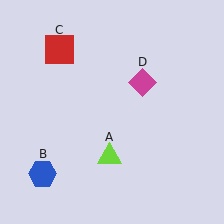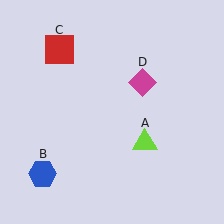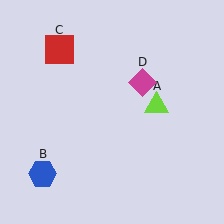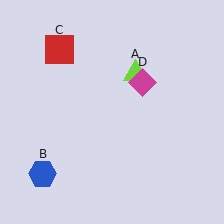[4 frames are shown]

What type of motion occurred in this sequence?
The lime triangle (object A) rotated counterclockwise around the center of the scene.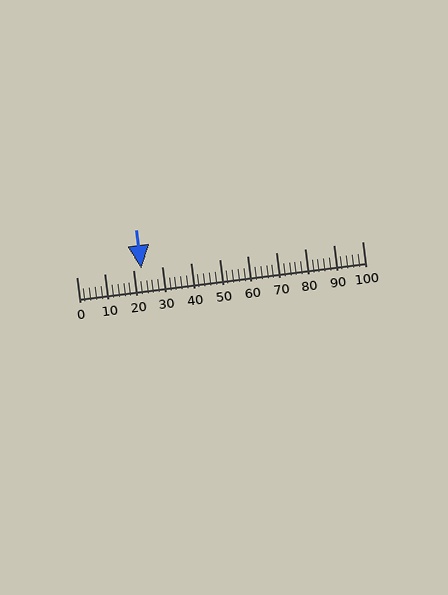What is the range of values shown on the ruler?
The ruler shows values from 0 to 100.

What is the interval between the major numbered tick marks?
The major tick marks are spaced 10 units apart.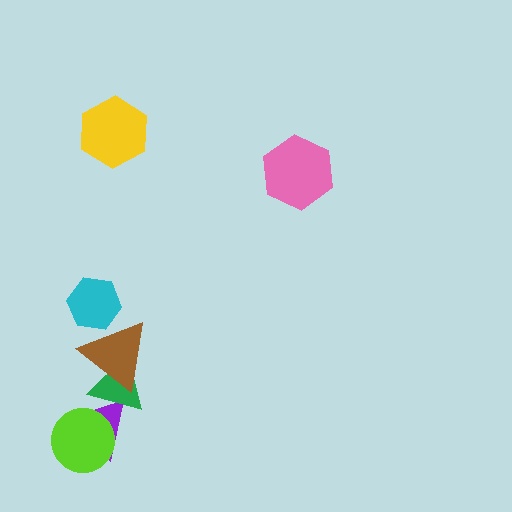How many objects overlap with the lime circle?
1 object overlaps with the lime circle.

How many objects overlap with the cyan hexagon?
1 object overlaps with the cyan hexagon.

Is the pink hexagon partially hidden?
No, no other shape covers it.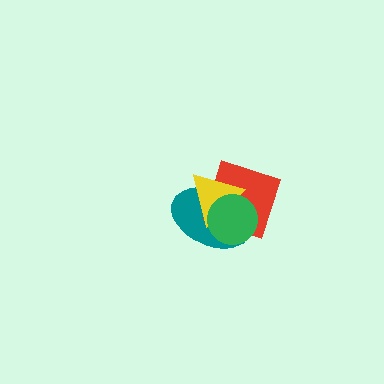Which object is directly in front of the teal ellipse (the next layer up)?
The red diamond is directly in front of the teal ellipse.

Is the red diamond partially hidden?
Yes, it is partially covered by another shape.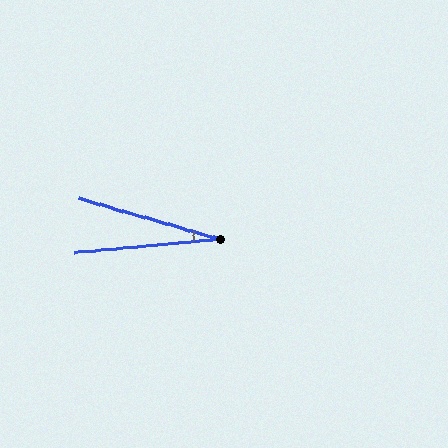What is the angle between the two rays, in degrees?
Approximately 22 degrees.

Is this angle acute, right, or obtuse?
It is acute.